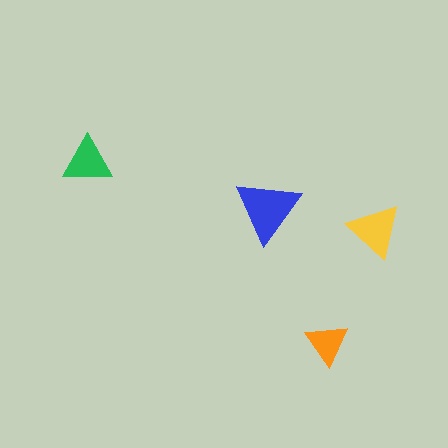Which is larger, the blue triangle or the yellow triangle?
The blue one.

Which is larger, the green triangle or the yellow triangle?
The yellow one.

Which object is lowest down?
The orange triangle is bottommost.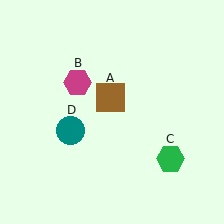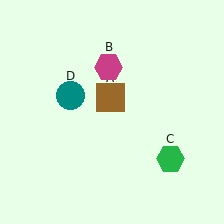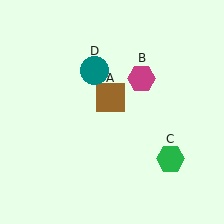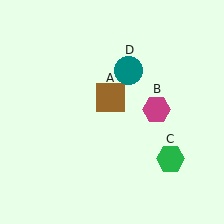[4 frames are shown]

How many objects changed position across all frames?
2 objects changed position: magenta hexagon (object B), teal circle (object D).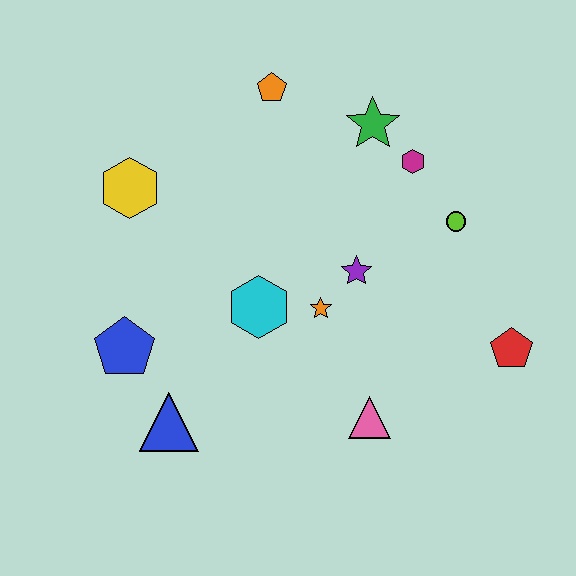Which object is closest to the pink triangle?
The orange star is closest to the pink triangle.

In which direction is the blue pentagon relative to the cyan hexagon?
The blue pentagon is to the left of the cyan hexagon.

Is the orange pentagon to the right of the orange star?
No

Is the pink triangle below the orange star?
Yes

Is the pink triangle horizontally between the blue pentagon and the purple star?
No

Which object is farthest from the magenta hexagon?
The blue triangle is farthest from the magenta hexagon.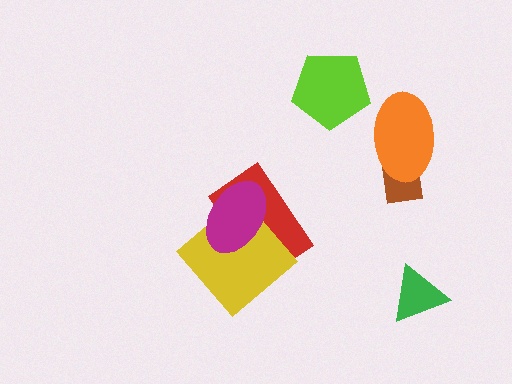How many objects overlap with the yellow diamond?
2 objects overlap with the yellow diamond.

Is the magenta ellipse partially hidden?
No, no other shape covers it.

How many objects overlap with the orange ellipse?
1 object overlaps with the orange ellipse.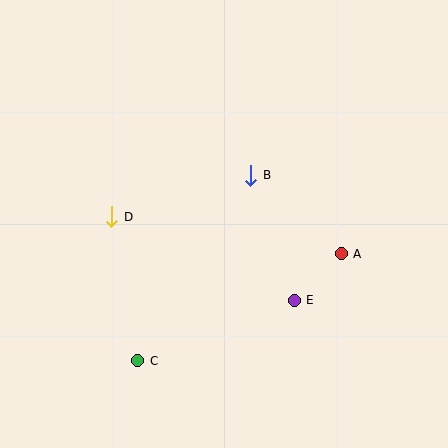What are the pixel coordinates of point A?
Point A is at (341, 254).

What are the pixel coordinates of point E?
Point E is at (294, 300).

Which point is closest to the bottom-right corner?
Point E is closest to the bottom-right corner.